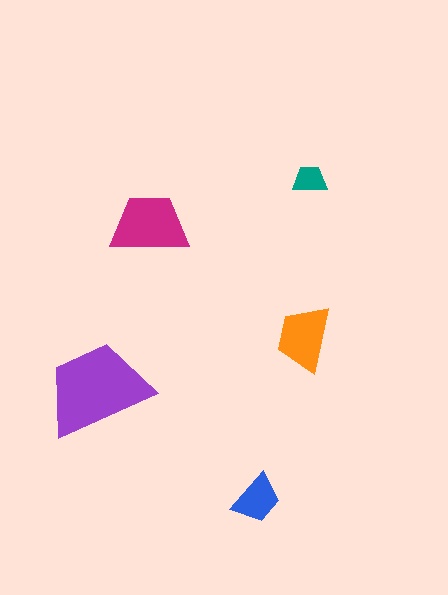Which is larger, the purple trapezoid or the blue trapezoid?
The purple one.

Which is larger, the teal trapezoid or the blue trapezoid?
The blue one.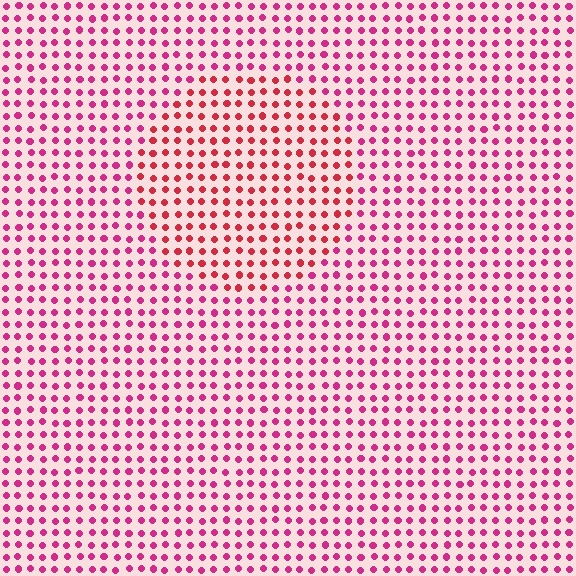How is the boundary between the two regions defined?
The boundary is defined purely by a slight shift in hue (about 26 degrees). Spacing, size, and orientation are identical on both sides.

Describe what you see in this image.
The image is filled with small magenta elements in a uniform arrangement. A circle-shaped region is visible where the elements are tinted to a slightly different hue, forming a subtle color boundary.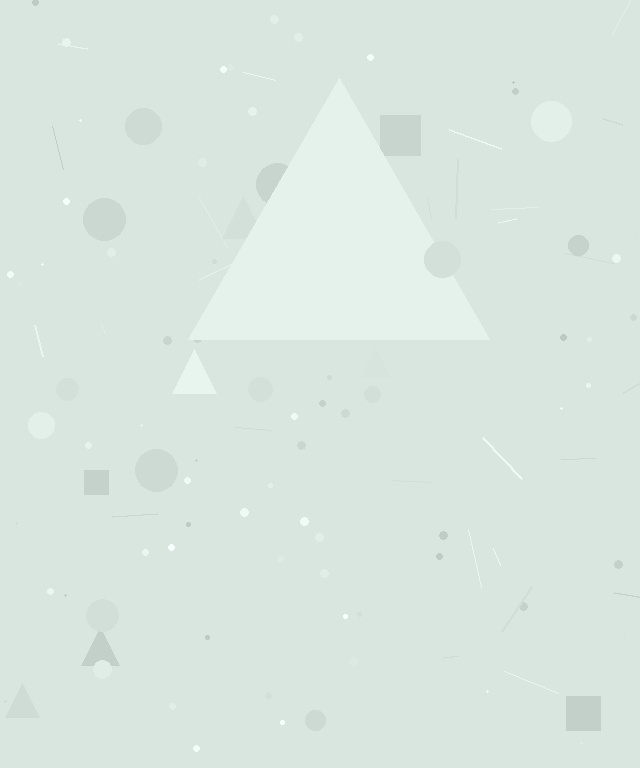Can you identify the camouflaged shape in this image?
The camouflaged shape is a triangle.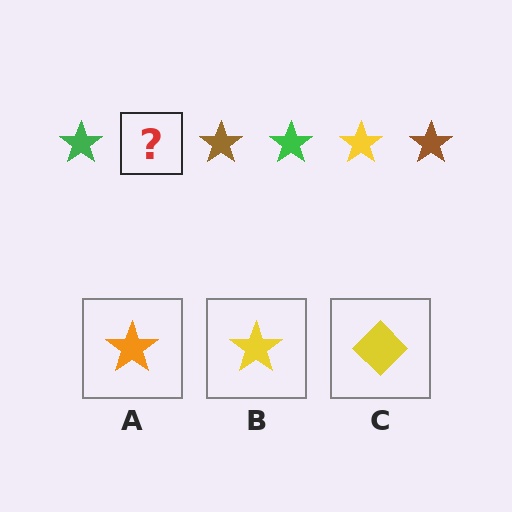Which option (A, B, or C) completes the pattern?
B.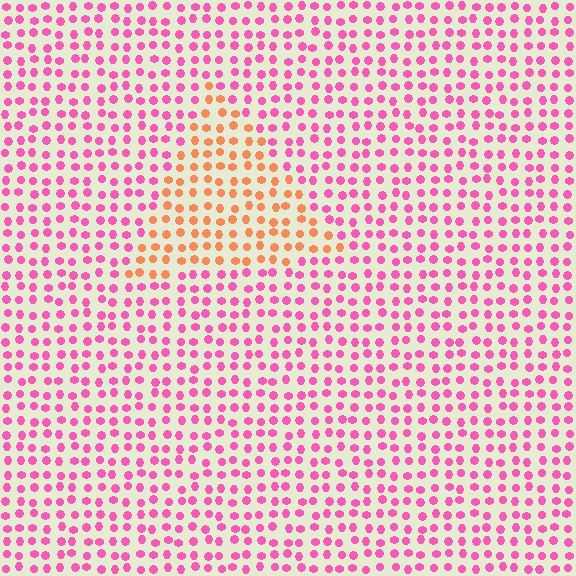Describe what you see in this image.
The image is filled with small pink elements in a uniform arrangement. A triangle-shaped region is visible where the elements are tinted to a slightly different hue, forming a subtle color boundary.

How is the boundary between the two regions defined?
The boundary is defined purely by a slight shift in hue (about 54 degrees). Spacing, size, and orientation are identical on both sides.